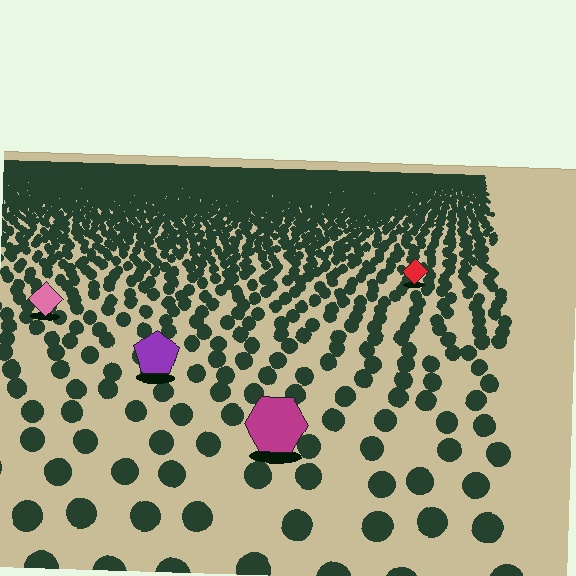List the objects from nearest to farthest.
From nearest to farthest: the magenta hexagon, the purple pentagon, the pink diamond, the red diamond.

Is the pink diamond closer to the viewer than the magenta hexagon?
No. The magenta hexagon is closer — you can tell from the texture gradient: the ground texture is coarser near it.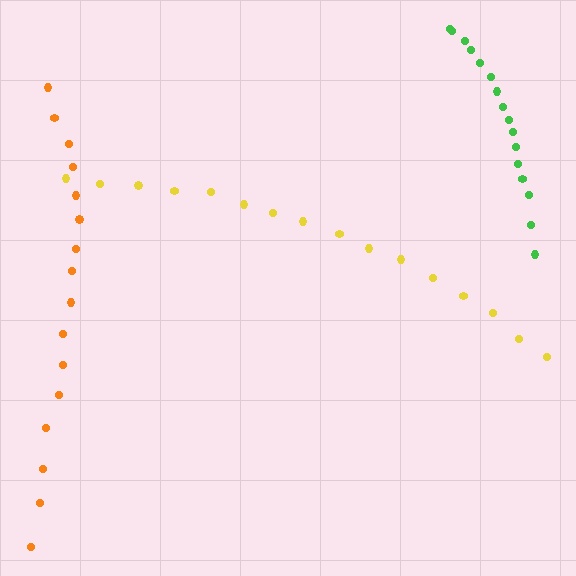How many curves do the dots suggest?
There are 3 distinct paths.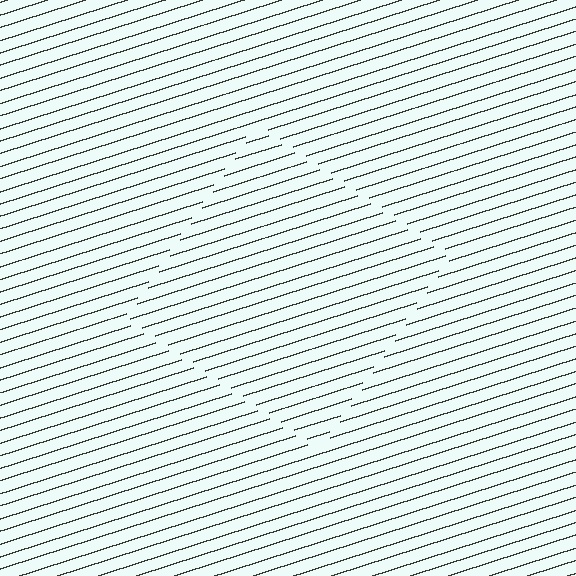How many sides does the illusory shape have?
4 sides — the line-ends trace a square.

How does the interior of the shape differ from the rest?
The interior of the shape contains the same grating, shifted by half a period — the contour is defined by the phase discontinuity where line-ends from the inner and outer gratings abut.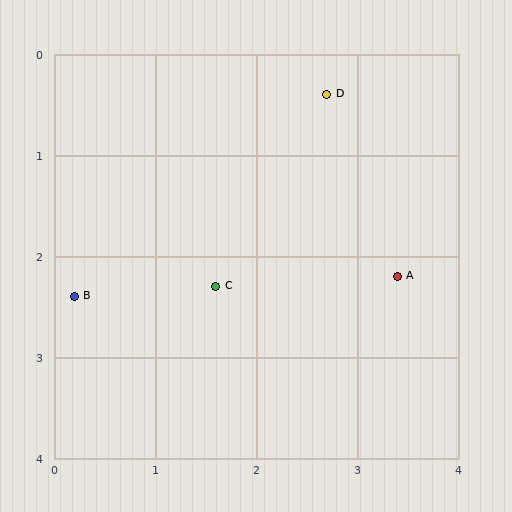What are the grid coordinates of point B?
Point B is at approximately (0.2, 2.4).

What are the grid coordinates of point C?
Point C is at approximately (1.6, 2.3).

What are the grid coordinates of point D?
Point D is at approximately (2.7, 0.4).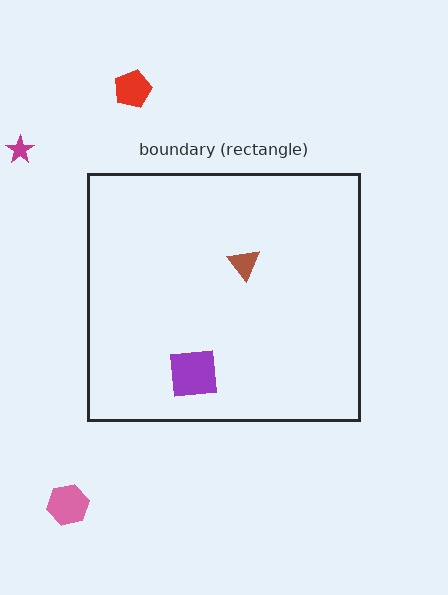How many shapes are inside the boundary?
2 inside, 3 outside.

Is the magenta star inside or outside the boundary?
Outside.